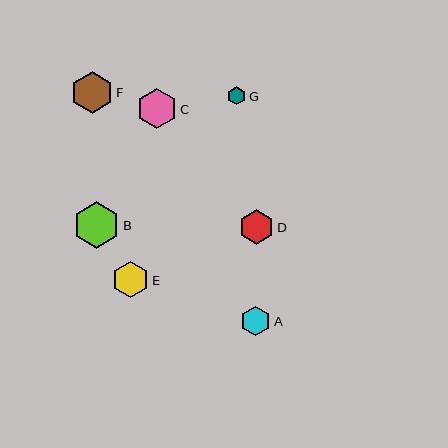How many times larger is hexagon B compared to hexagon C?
Hexagon B is approximately 1.2 times the size of hexagon C.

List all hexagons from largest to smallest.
From largest to smallest: B, F, C, E, D, A, G.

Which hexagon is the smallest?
Hexagon G is the smallest with a size of approximately 18 pixels.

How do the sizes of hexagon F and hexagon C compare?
Hexagon F and hexagon C are approximately the same size.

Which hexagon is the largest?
Hexagon B is the largest with a size of approximately 46 pixels.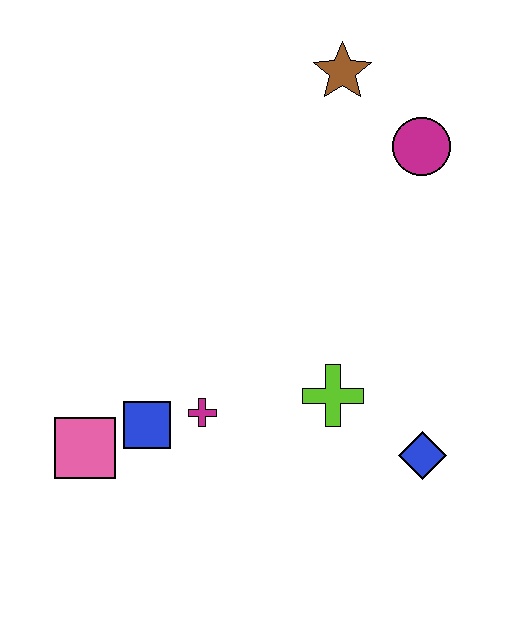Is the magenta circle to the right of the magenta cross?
Yes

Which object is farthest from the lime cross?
The brown star is farthest from the lime cross.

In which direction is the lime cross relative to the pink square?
The lime cross is to the right of the pink square.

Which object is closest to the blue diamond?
The lime cross is closest to the blue diamond.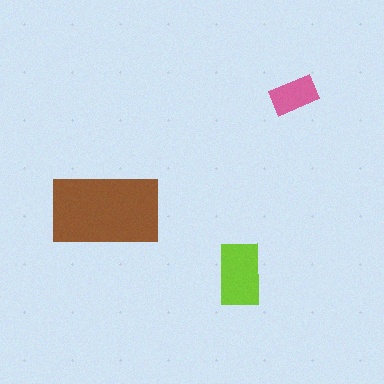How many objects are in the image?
There are 3 objects in the image.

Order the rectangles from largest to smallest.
the brown one, the lime one, the pink one.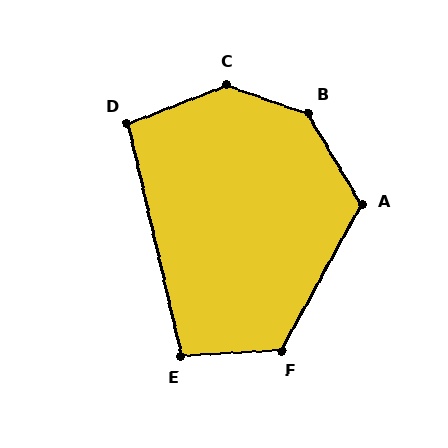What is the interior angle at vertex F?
Approximately 122 degrees (obtuse).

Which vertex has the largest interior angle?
B, at approximately 140 degrees.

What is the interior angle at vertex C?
Approximately 139 degrees (obtuse).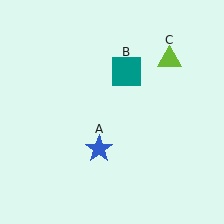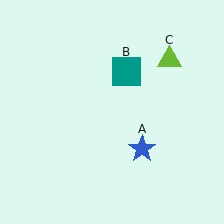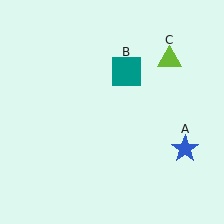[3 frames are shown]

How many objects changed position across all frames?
1 object changed position: blue star (object A).